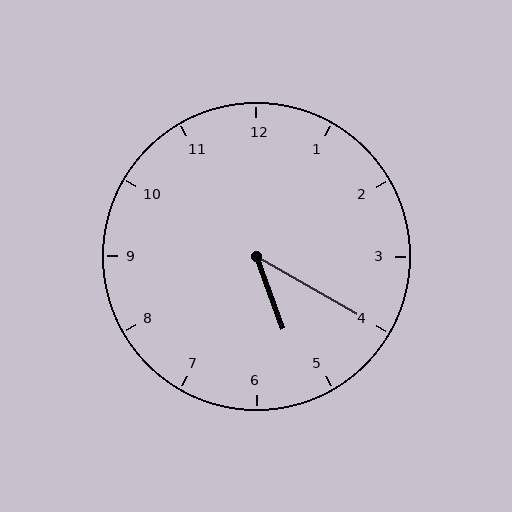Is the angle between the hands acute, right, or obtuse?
It is acute.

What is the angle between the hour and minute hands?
Approximately 40 degrees.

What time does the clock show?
5:20.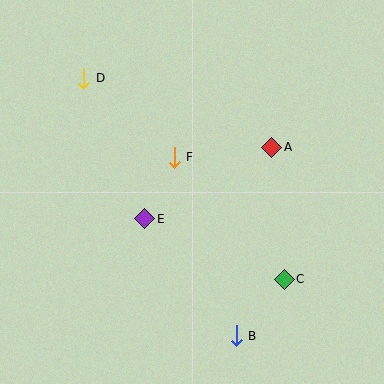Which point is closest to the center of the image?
Point F at (174, 157) is closest to the center.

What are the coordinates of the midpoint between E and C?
The midpoint between E and C is at (214, 249).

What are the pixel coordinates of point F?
Point F is at (174, 157).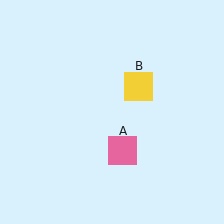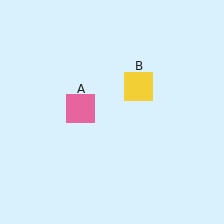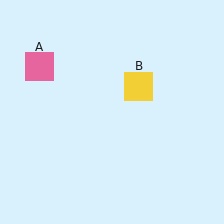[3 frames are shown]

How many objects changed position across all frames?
1 object changed position: pink square (object A).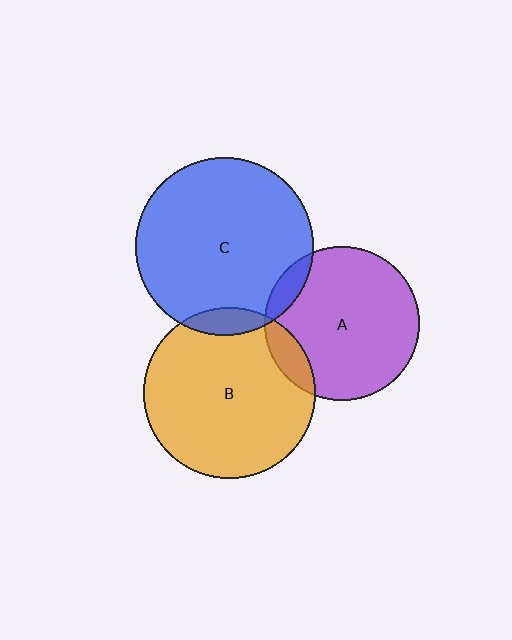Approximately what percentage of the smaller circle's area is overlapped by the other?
Approximately 10%.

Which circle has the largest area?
Circle C (blue).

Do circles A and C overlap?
Yes.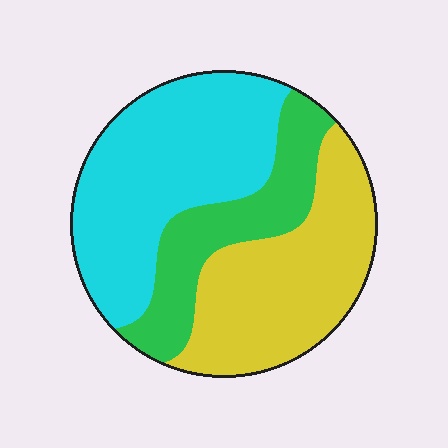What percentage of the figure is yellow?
Yellow takes up between a quarter and a half of the figure.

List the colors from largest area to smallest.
From largest to smallest: cyan, yellow, green.